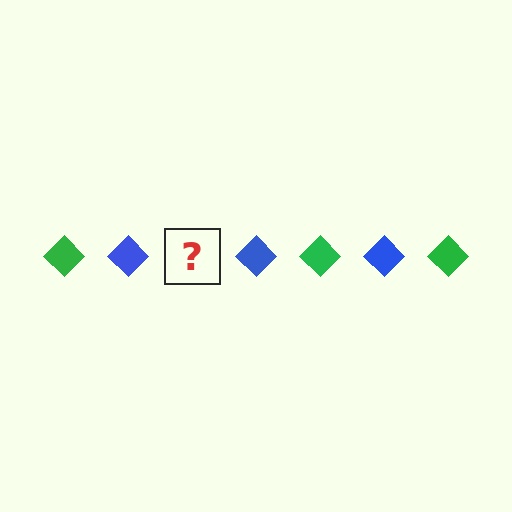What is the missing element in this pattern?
The missing element is a green diamond.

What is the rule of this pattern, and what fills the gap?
The rule is that the pattern cycles through green, blue diamonds. The gap should be filled with a green diamond.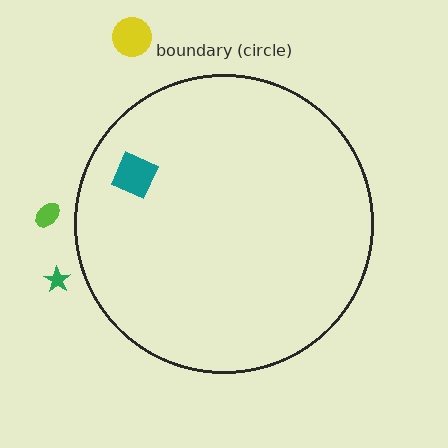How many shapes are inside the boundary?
1 inside, 3 outside.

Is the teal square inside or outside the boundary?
Inside.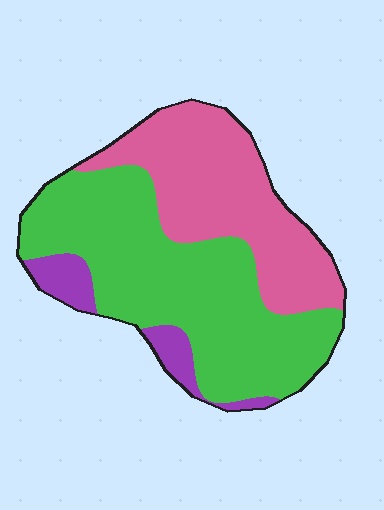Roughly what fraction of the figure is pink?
Pink takes up between a quarter and a half of the figure.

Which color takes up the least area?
Purple, at roughly 10%.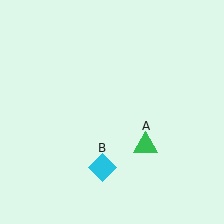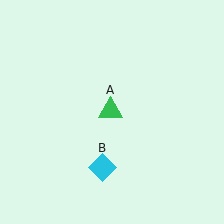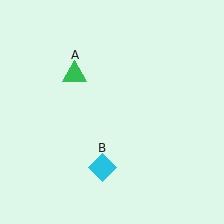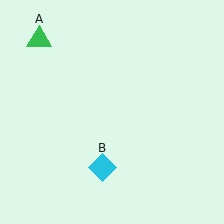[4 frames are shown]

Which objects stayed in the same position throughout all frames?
Cyan diamond (object B) remained stationary.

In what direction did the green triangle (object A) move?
The green triangle (object A) moved up and to the left.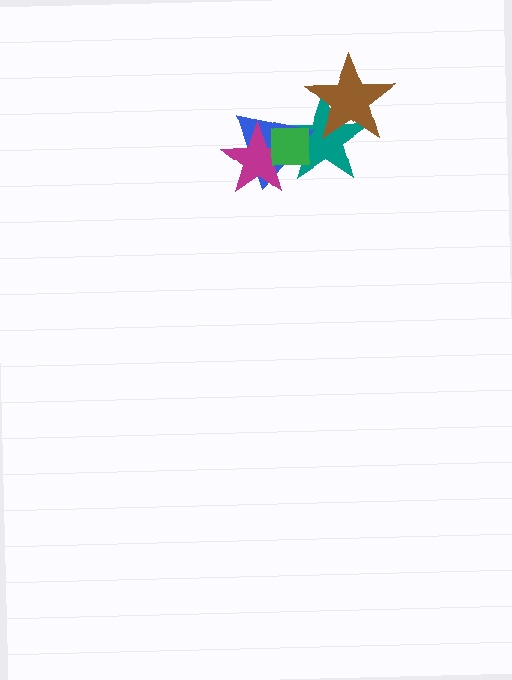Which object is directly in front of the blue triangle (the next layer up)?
The magenta star is directly in front of the blue triangle.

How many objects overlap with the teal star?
4 objects overlap with the teal star.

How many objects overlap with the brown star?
1 object overlaps with the brown star.